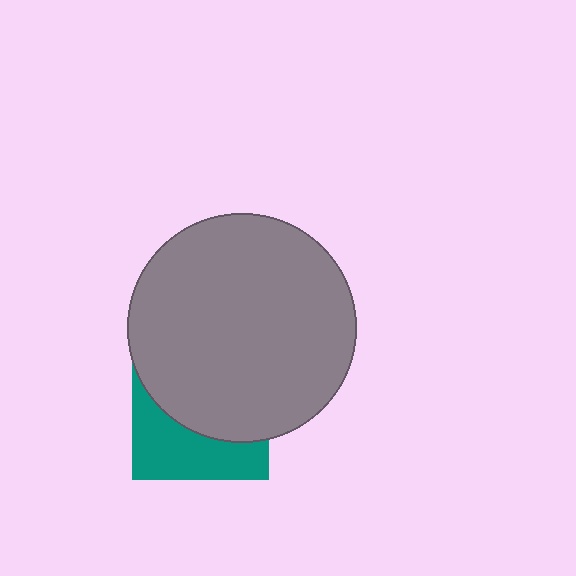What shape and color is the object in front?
The object in front is a gray circle.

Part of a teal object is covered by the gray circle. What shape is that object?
It is a square.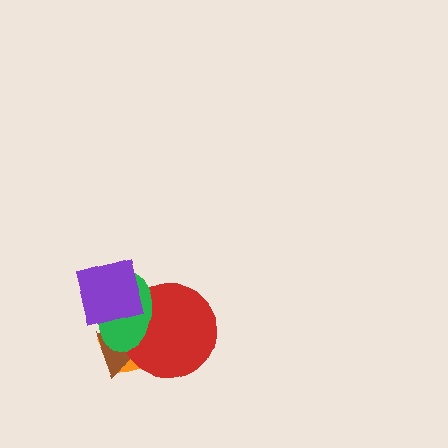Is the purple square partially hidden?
No, no other shape covers it.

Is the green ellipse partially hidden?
Yes, it is partially covered by another shape.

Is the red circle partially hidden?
Yes, it is partially covered by another shape.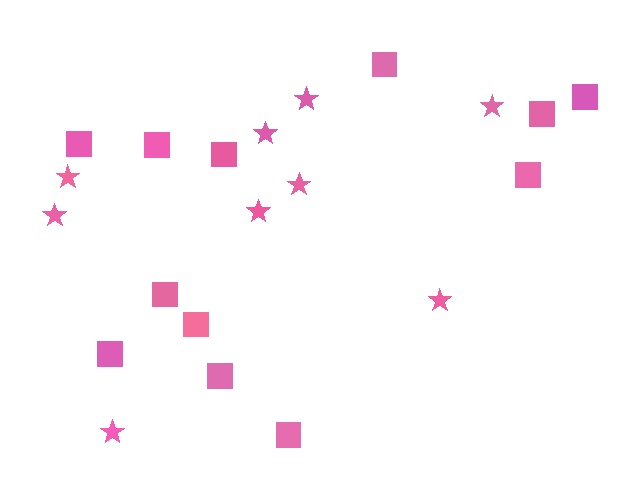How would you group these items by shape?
There are 2 groups: one group of squares (12) and one group of stars (9).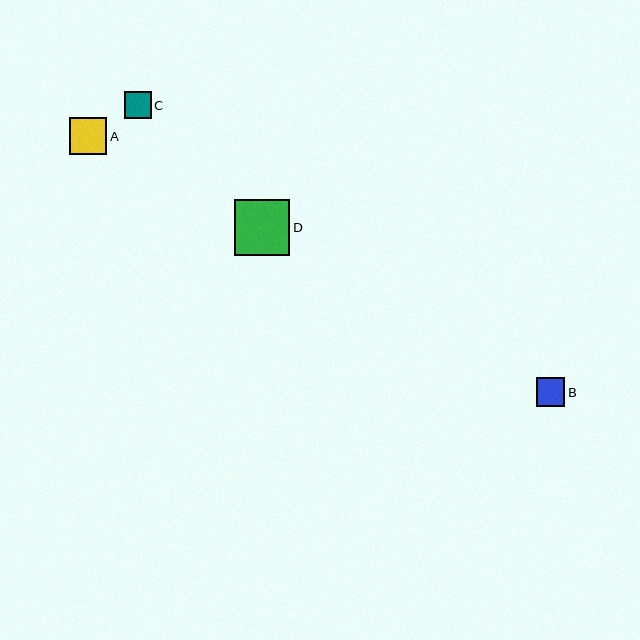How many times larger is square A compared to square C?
Square A is approximately 1.4 times the size of square C.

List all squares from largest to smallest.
From largest to smallest: D, A, B, C.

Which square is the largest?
Square D is the largest with a size of approximately 56 pixels.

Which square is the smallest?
Square C is the smallest with a size of approximately 27 pixels.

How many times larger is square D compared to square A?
Square D is approximately 1.5 times the size of square A.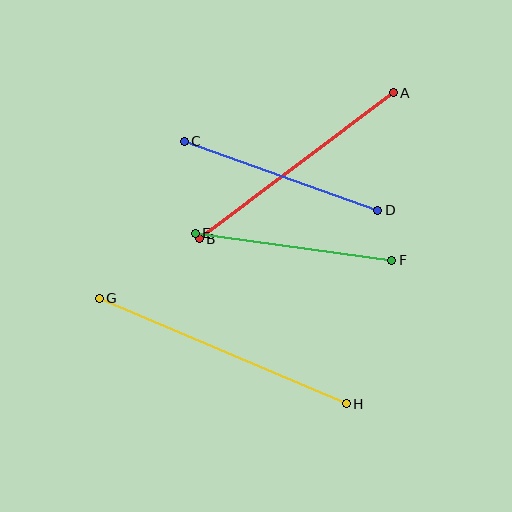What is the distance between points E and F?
The distance is approximately 198 pixels.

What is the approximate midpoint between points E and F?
The midpoint is at approximately (294, 247) pixels.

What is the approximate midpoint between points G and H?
The midpoint is at approximately (223, 351) pixels.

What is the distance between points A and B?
The distance is approximately 243 pixels.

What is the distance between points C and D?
The distance is approximately 206 pixels.